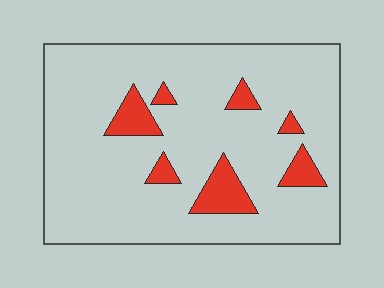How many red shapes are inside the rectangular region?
7.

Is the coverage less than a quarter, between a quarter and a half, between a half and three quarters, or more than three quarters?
Less than a quarter.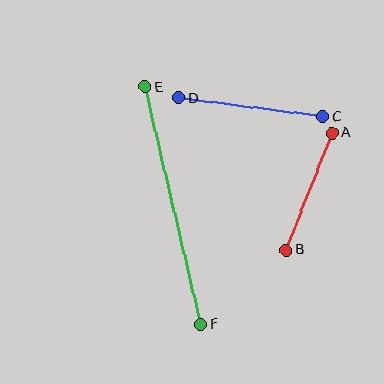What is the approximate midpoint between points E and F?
The midpoint is at approximately (173, 206) pixels.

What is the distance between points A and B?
The distance is approximately 125 pixels.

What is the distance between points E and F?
The distance is approximately 244 pixels.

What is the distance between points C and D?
The distance is approximately 146 pixels.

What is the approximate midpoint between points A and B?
The midpoint is at approximately (309, 191) pixels.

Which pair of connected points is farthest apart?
Points E and F are farthest apart.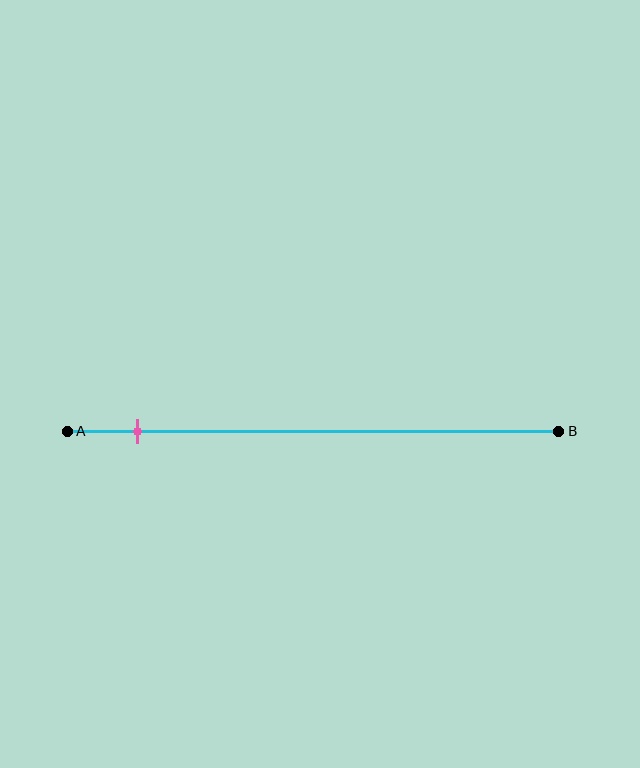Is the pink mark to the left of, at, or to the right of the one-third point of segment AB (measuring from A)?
The pink mark is to the left of the one-third point of segment AB.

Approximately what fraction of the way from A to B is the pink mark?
The pink mark is approximately 15% of the way from A to B.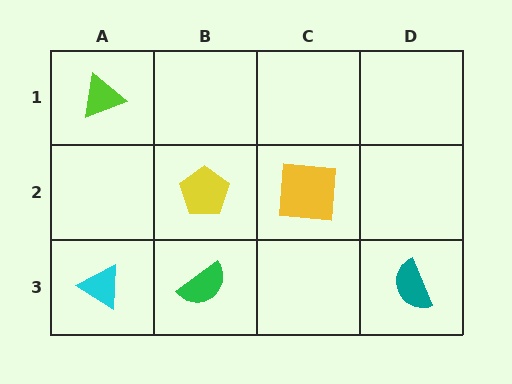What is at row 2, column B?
A yellow pentagon.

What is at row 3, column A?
A cyan triangle.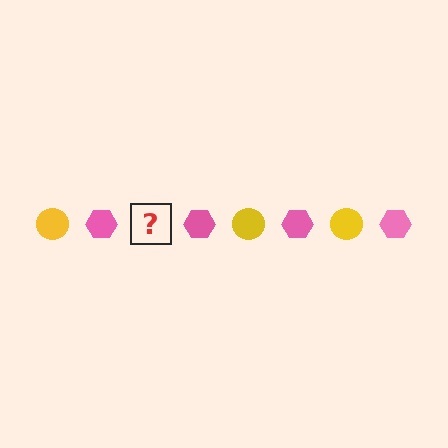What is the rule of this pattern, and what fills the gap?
The rule is that the pattern alternates between yellow circle and pink hexagon. The gap should be filled with a yellow circle.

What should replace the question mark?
The question mark should be replaced with a yellow circle.